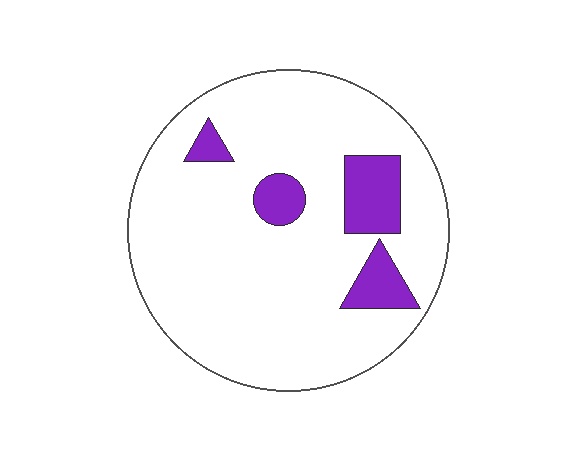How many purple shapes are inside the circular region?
4.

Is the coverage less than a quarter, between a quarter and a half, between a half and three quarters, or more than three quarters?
Less than a quarter.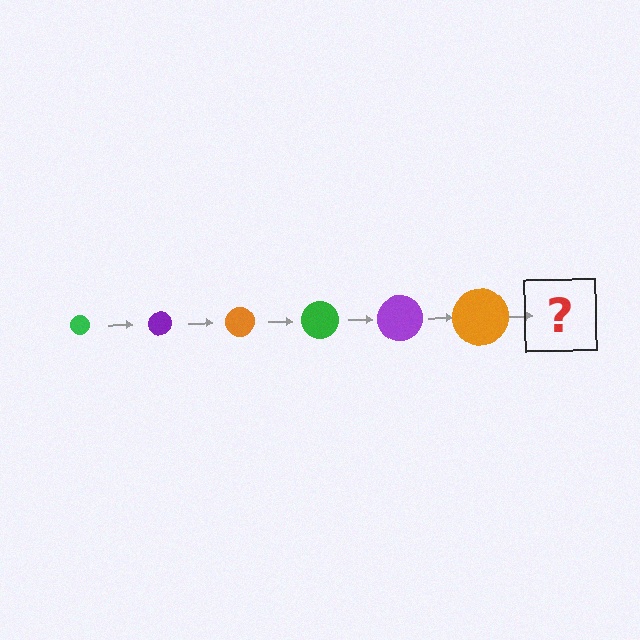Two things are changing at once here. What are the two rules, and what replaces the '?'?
The two rules are that the circle grows larger each step and the color cycles through green, purple, and orange. The '?' should be a green circle, larger than the previous one.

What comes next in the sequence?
The next element should be a green circle, larger than the previous one.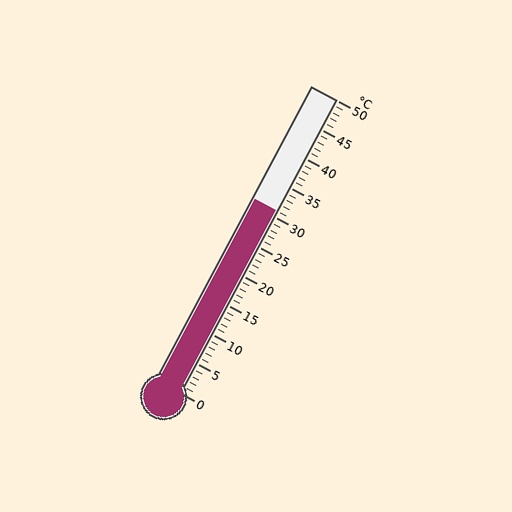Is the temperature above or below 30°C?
The temperature is above 30°C.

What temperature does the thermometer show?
The thermometer shows approximately 31°C.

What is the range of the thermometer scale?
The thermometer scale ranges from 0°C to 50°C.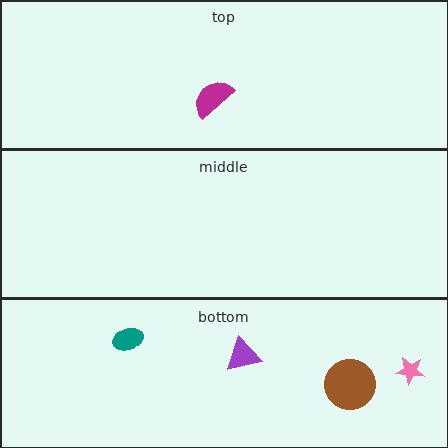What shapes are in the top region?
The magenta semicircle.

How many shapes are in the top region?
1.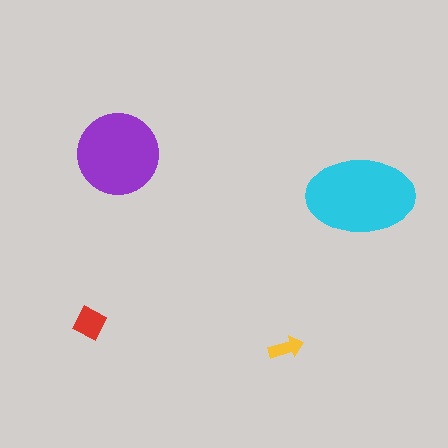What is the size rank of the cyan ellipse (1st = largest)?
1st.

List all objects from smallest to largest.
The yellow arrow, the red diamond, the purple circle, the cyan ellipse.